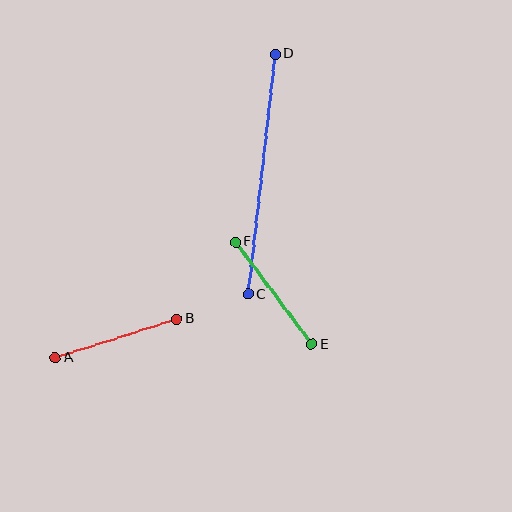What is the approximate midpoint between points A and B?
The midpoint is at approximately (116, 338) pixels.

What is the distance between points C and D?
The distance is approximately 242 pixels.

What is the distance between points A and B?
The distance is approximately 127 pixels.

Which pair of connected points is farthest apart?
Points C and D are farthest apart.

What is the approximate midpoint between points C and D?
The midpoint is at approximately (261, 174) pixels.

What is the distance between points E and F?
The distance is approximately 128 pixels.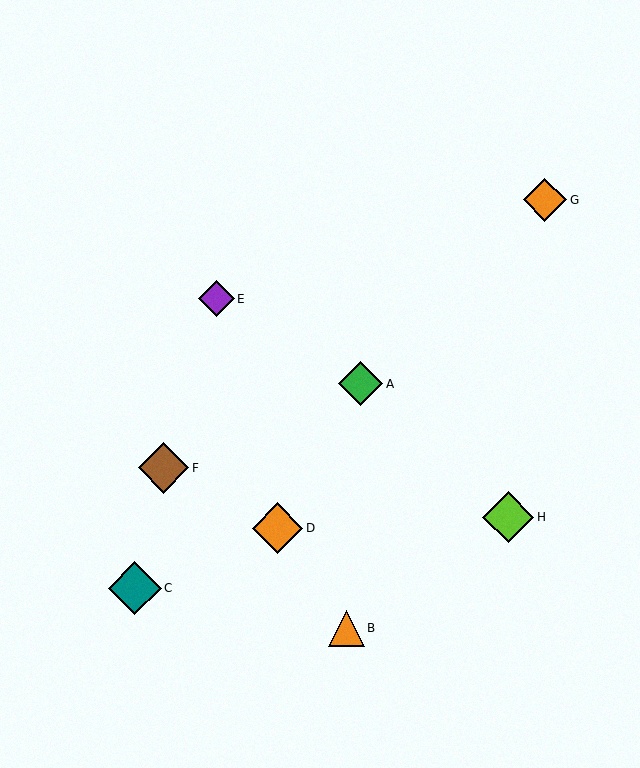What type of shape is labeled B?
Shape B is an orange triangle.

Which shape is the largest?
The teal diamond (labeled C) is the largest.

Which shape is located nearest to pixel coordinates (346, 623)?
The orange triangle (labeled B) at (346, 628) is nearest to that location.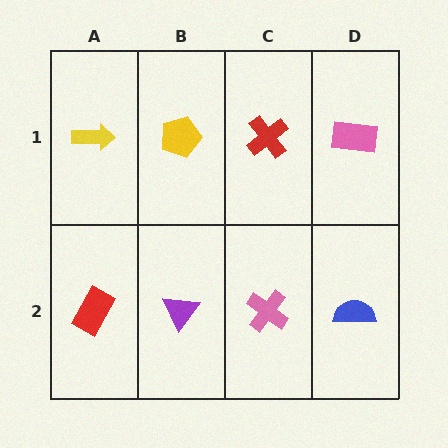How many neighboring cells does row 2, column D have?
2.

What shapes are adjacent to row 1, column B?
A purple triangle (row 2, column B), a yellow arrow (row 1, column A), a red cross (row 1, column C).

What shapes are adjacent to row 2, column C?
A red cross (row 1, column C), a purple triangle (row 2, column B), a blue semicircle (row 2, column D).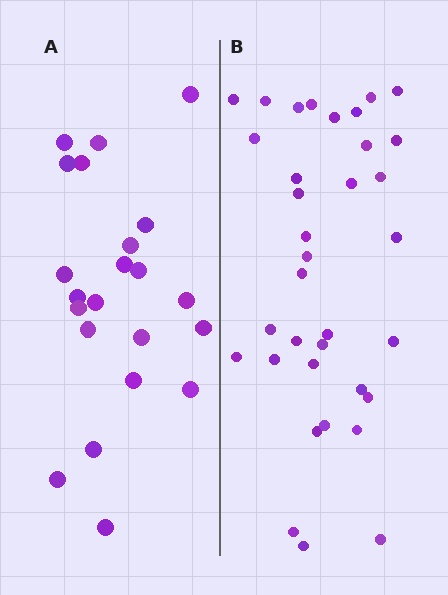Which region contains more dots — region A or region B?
Region B (the right region) has more dots.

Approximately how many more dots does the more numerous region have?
Region B has approximately 15 more dots than region A.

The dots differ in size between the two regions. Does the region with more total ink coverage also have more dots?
No. Region A has more total ink coverage because its dots are larger, but region B actually contains more individual dots. Total area can be misleading — the number of items is what matters here.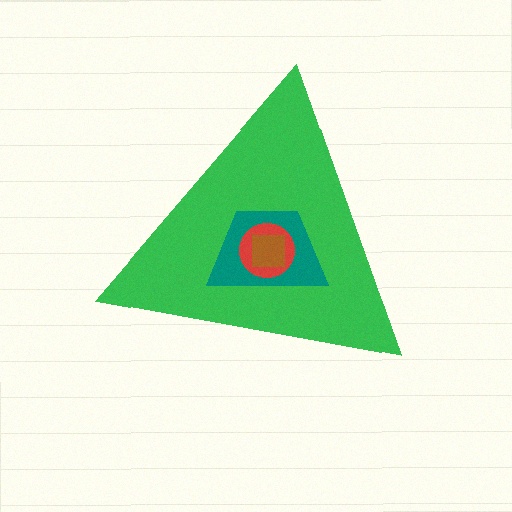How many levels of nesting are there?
4.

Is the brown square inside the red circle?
Yes.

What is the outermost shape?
The green triangle.